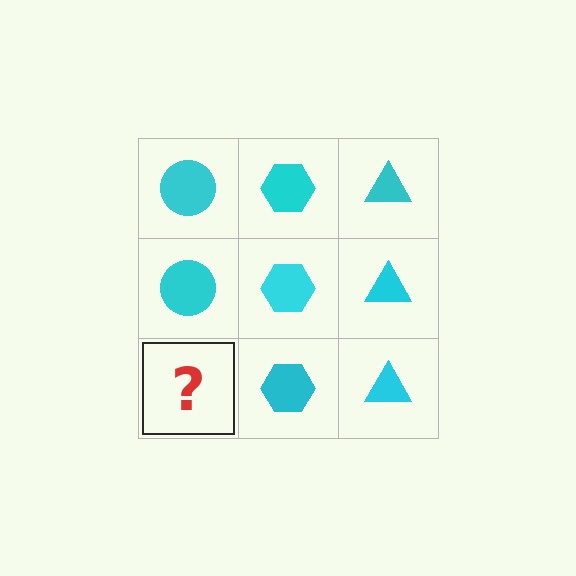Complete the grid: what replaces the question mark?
The question mark should be replaced with a cyan circle.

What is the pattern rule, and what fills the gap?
The rule is that each column has a consistent shape. The gap should be filled with a cyan circle.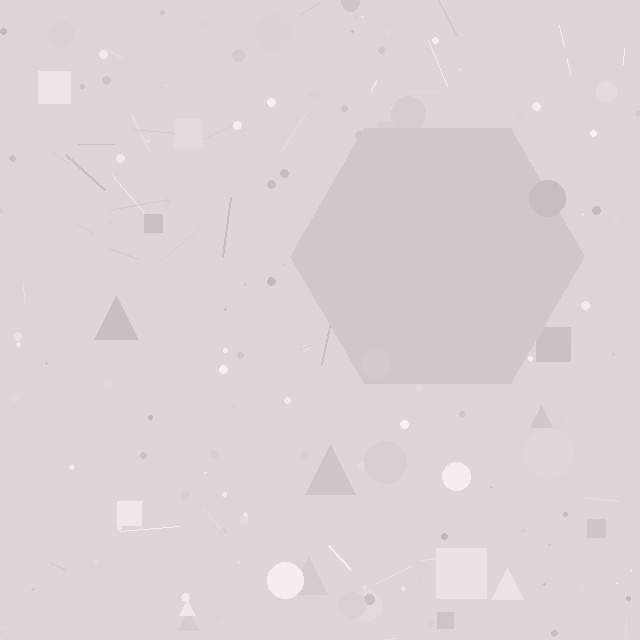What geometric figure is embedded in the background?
A hexagon is embedded in the background.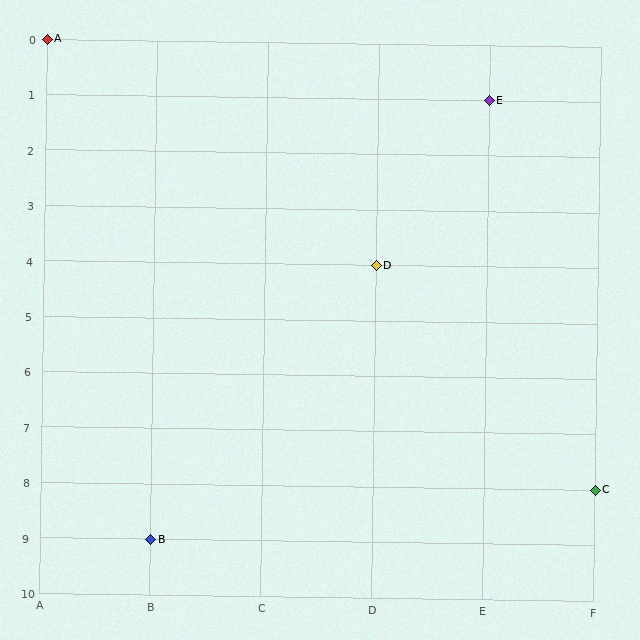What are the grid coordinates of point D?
Point D is at grid coordinates (D, 4).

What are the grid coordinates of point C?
Point C is at grid coordinates (F, 8).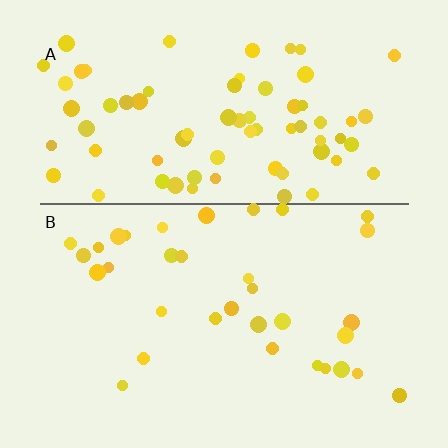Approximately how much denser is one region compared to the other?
Approximately 2.2× — region A over region B.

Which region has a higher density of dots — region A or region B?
A (the top).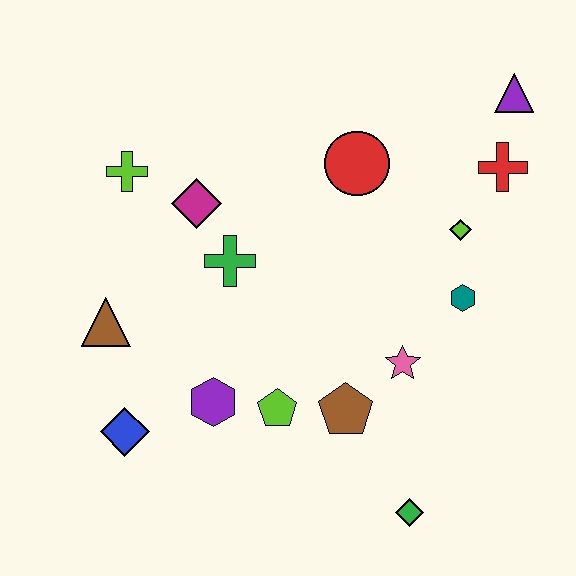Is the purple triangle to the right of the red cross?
Yes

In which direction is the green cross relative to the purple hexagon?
The green cross is above the purple hexagon.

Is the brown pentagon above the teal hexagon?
No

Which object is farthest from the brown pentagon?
The purple triangle is farthest from the brown pentagon.